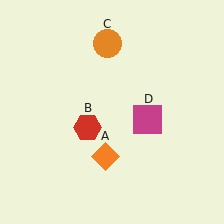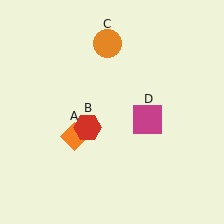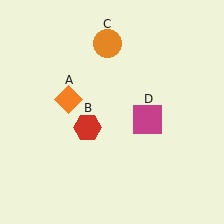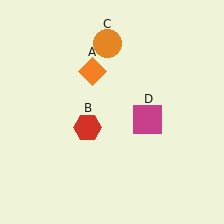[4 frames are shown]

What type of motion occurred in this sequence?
The orange diamond (object A) rotated clockwise around the center of the scene.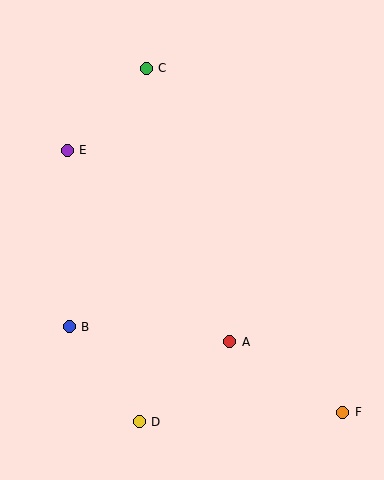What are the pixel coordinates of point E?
Point E is at (67, 150).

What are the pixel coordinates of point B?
Point B is at (69, 327).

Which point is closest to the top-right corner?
Point C is closest to the top-right corner.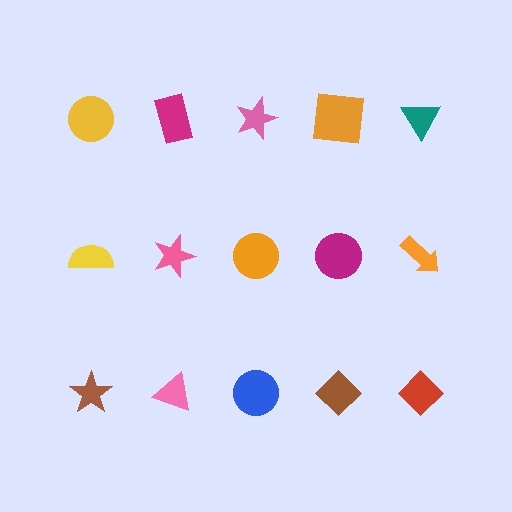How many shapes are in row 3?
5 shapes.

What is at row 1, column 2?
A magenta rectangle.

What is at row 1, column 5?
A teal triangle.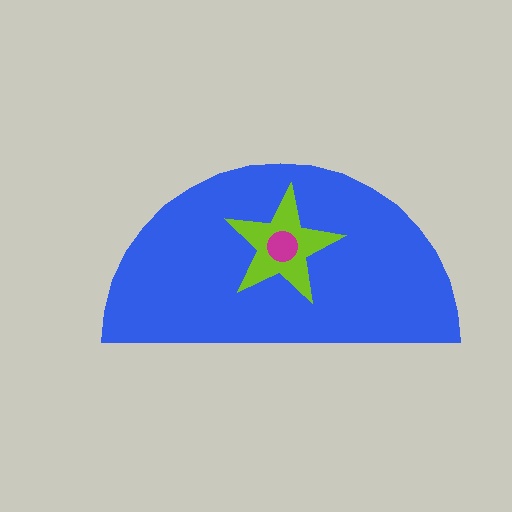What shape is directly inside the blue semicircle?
The lime star.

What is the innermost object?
The magenta circle.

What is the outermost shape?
The blue semicircle.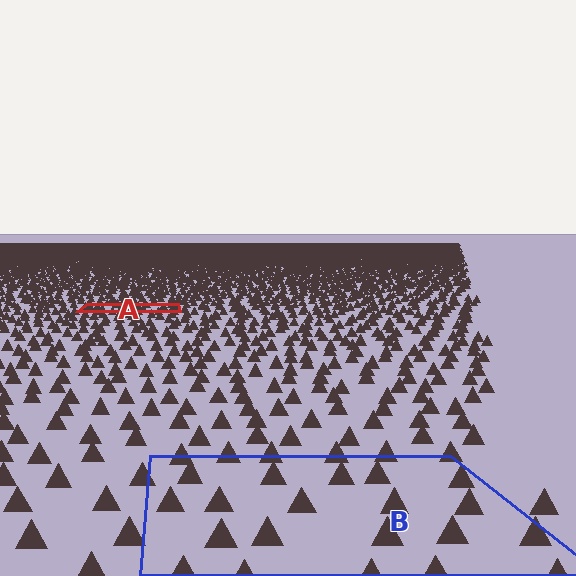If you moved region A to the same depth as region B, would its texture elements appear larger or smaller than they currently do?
They would appear larger. At a closer depth, the same texture elements are projected at a bigger on-screen size.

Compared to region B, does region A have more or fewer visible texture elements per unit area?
Region A has more texture elements per unit area — they are packed more densely because it is farther away.